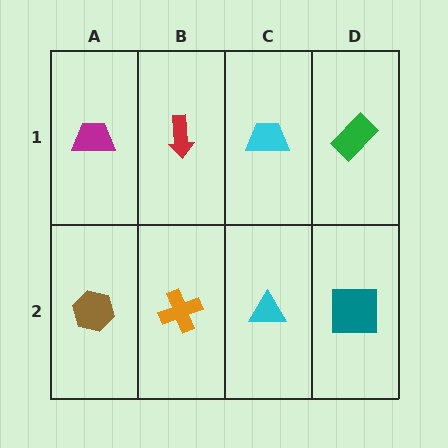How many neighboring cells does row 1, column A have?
2.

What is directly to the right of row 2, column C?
A teal square.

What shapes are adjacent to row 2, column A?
A magenta trapezoid (row 1, column A), an orange cross (row 2, column B).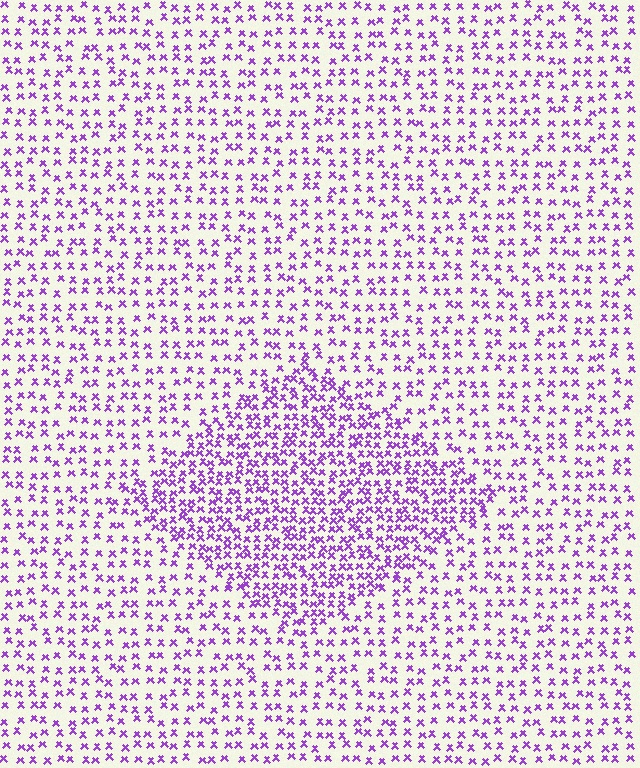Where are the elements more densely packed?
The elements are more densely packed inside the diamond boundary.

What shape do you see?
I see a diamond.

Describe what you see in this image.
The image contains small purple elements arranged at two different densities. A diamond-shaped region is visible where the elements are more densely packed than the surrounding area.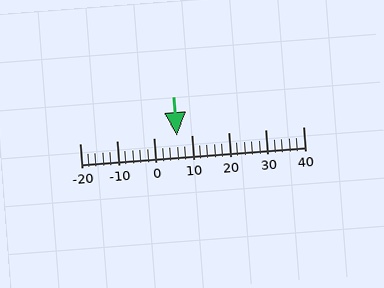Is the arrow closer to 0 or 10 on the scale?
The arrow is closer to 10.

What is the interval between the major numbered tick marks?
The major tick marks are spaced 10 units apart.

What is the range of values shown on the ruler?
The ruler shows values from -20 to 40.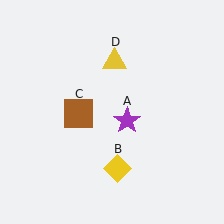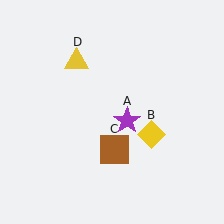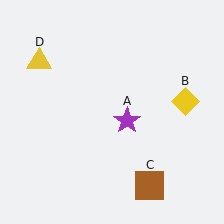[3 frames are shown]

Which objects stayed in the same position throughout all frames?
Purple star (object A) remained stationary.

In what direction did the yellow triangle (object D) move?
The yellow triangle (object D) moved left.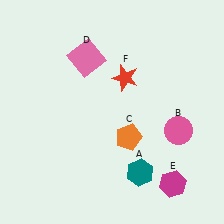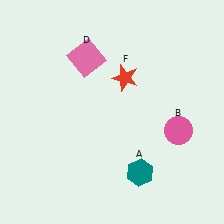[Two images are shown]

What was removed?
The magenta hexagon (E), the orange pentagon (C) were removed in Image 2.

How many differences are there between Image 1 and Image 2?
There are 2 differences between the two images.